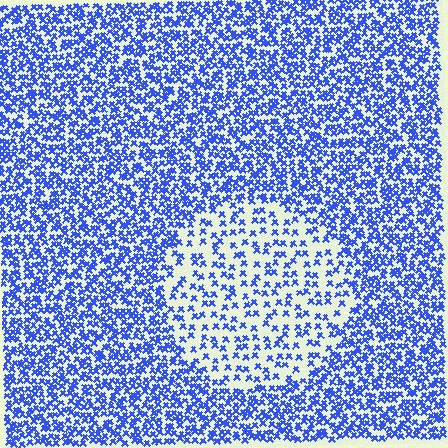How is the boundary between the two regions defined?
The boundary is defined by a change in element density (approximately 2.2x ratio). All elements are the same color, size, and shape.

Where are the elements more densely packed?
The elements are more densely packed outside the circle boundary.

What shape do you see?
I see a circle.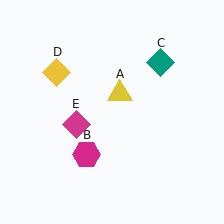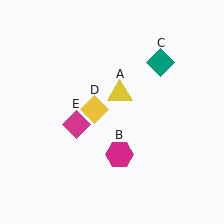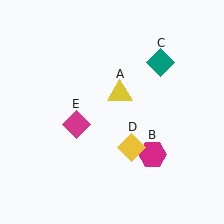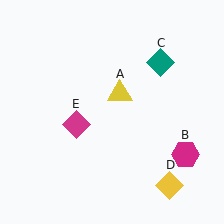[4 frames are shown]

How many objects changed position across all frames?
2 objects changed position: magenta hexagon (object B), yellow diamond (object D).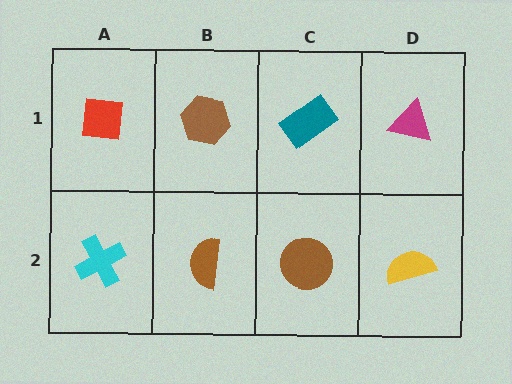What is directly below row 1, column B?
A brown semicircle.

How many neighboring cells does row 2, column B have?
3.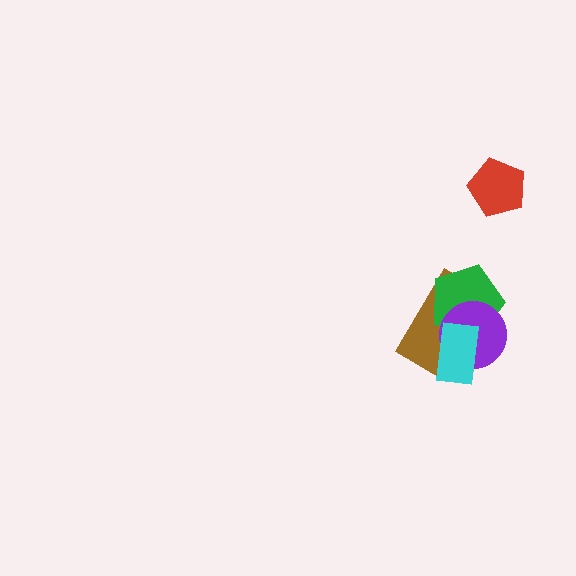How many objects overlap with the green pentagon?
3 objects overlap with the green pentagon.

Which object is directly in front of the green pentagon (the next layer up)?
The purple circle is directly in front of the green pentagon.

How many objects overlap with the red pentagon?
0 objects overlap with the red pentagon.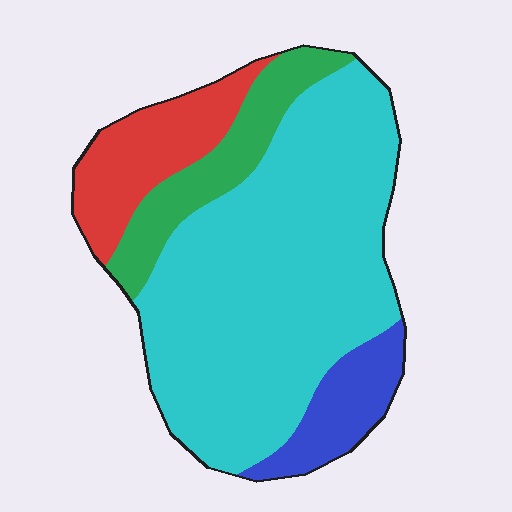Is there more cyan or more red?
Cyan.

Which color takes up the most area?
Cyan, at roughly 65%.